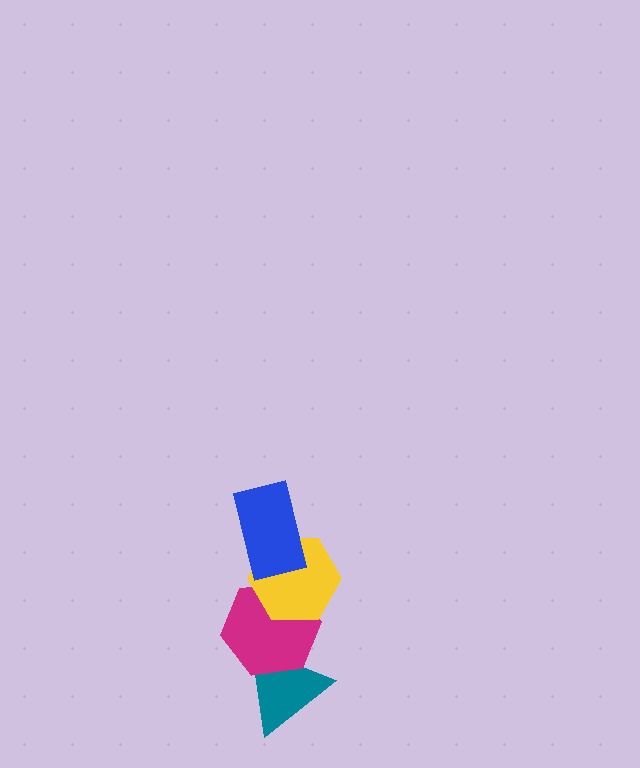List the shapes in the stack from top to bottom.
From top to bottom: the blue rectangle, the yellow hexagon, the magenta hexagon, the teal triangle.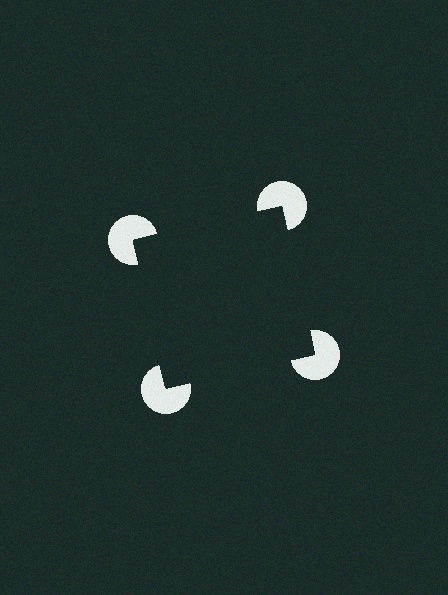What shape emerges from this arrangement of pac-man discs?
An illusory square — its edges are inferred from the aligned wedge cuts in the pac-man discs, not physically drawn.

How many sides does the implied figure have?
4 sides.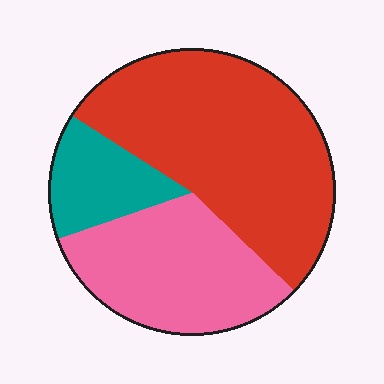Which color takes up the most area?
Red, at roughly 55%.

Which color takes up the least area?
Teal, at roughly 15%.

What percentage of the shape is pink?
Pink covers 32% of the shape.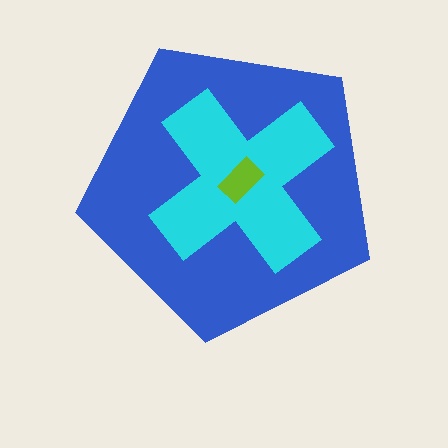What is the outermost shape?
The blue pentagon.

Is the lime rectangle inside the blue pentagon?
Yes.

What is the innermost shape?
The lime rectangle.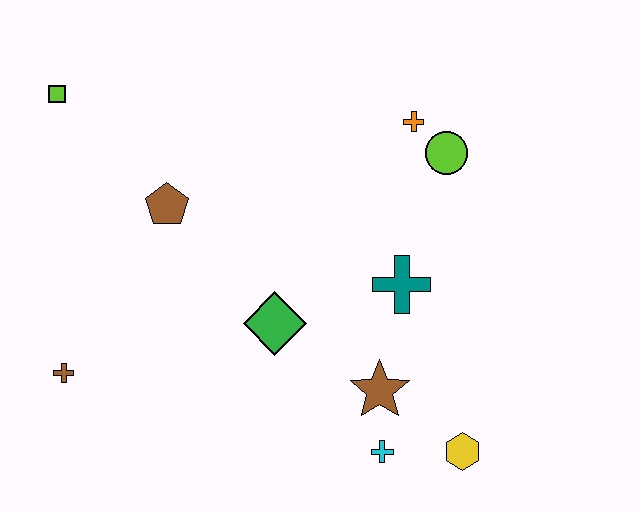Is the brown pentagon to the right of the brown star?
No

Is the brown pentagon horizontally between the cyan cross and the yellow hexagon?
No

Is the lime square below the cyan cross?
No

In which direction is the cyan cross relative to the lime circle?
The cyan cross is below the lime circle.